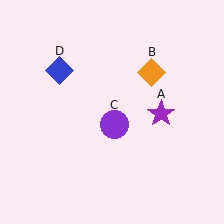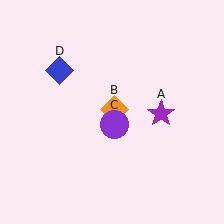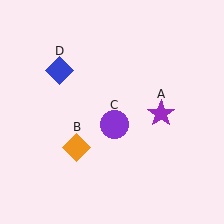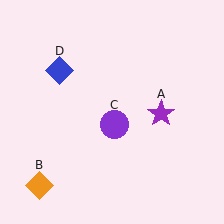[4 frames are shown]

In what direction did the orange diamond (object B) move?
The orange diamond (object B) moved down and to the left.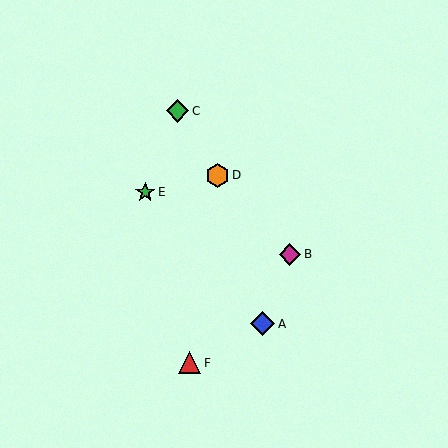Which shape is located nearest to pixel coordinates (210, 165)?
The orange hexagon (labeled D) at (217, 175) is nearest to that location.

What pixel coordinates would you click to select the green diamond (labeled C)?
Click at (178, 111) to select the green diamond C.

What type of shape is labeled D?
Shape D is an orange hexagon.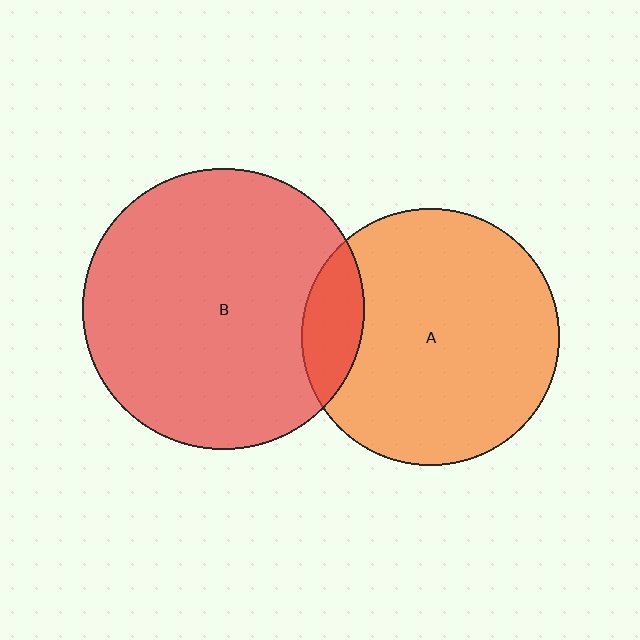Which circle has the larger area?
Circle B (red).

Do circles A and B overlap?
Yes.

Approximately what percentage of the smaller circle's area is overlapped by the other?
Approximately 15%.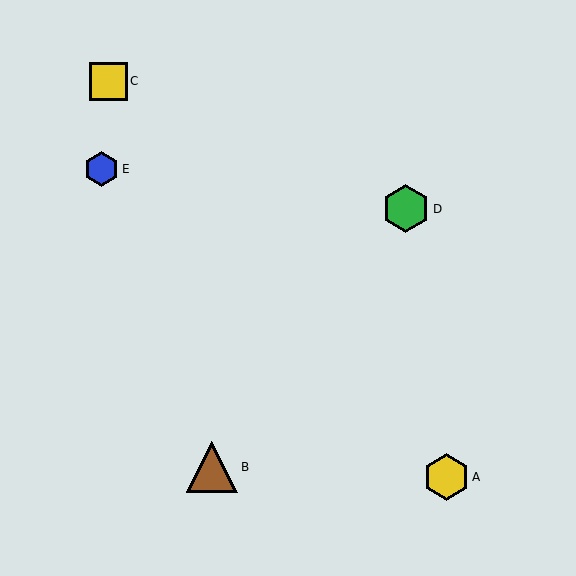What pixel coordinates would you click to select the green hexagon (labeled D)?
Click at (406, 209) to select the green hexagon D.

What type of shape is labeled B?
Shape B is a brown triangle.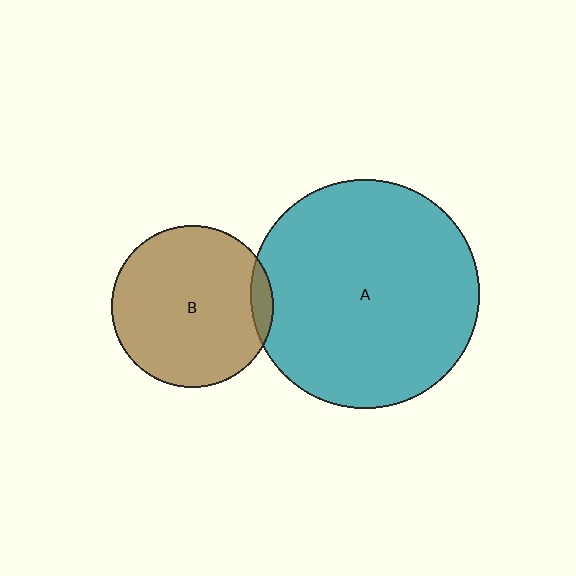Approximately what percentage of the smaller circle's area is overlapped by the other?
Approximately 5%.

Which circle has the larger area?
Circle A (teal).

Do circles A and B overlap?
Yes.